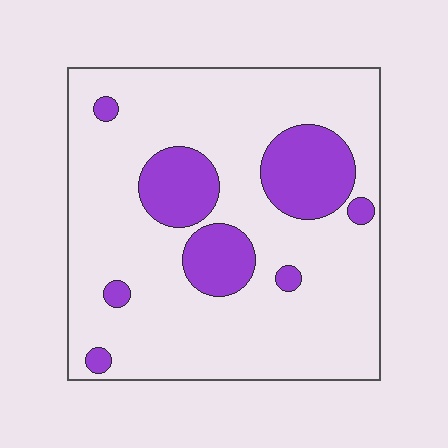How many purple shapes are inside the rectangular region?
8.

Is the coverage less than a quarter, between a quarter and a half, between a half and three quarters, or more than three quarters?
Less than a quarter.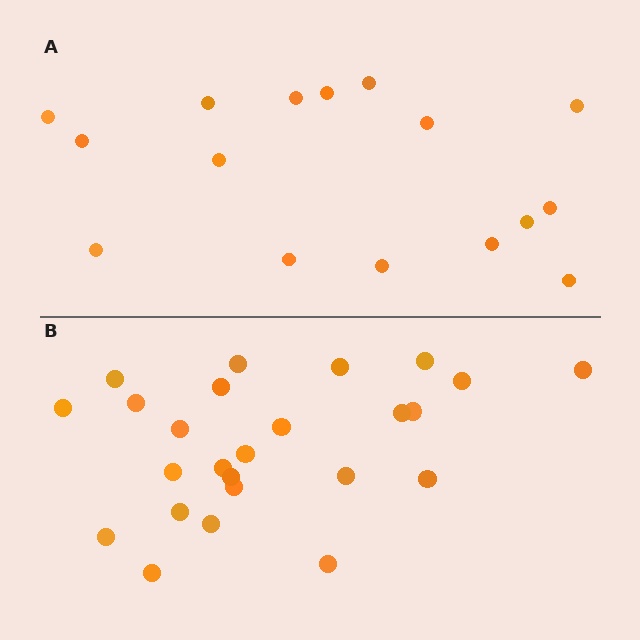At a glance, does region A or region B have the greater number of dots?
Region B (the bottom region) has more dots.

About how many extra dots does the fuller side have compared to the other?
Region B has roughly 8 or so more dots than region A.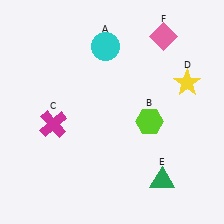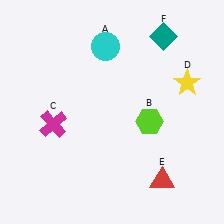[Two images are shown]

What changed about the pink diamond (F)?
In Image 1, F is pink. In Image 2, it changed to teal.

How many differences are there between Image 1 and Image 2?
There are 2 differences between the two images.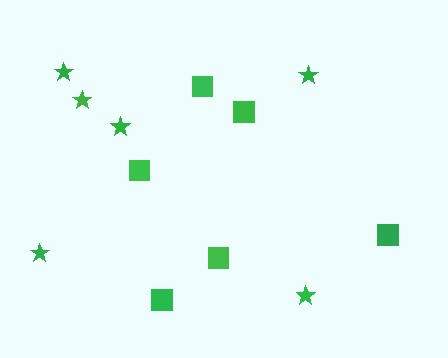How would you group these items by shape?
There are 2 groups: one group of stars (6) and one group of squares (6).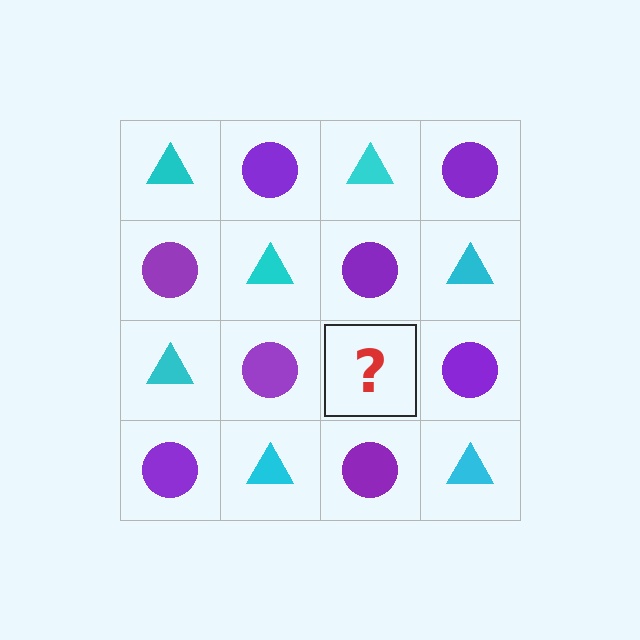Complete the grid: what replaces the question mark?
The question mark should be replaced with a cyan triangle.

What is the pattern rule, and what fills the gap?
The rule is that it alternates cyan triangle and purple circle in a checkerboard pattern. The gap should be filled with a cyan triangle.